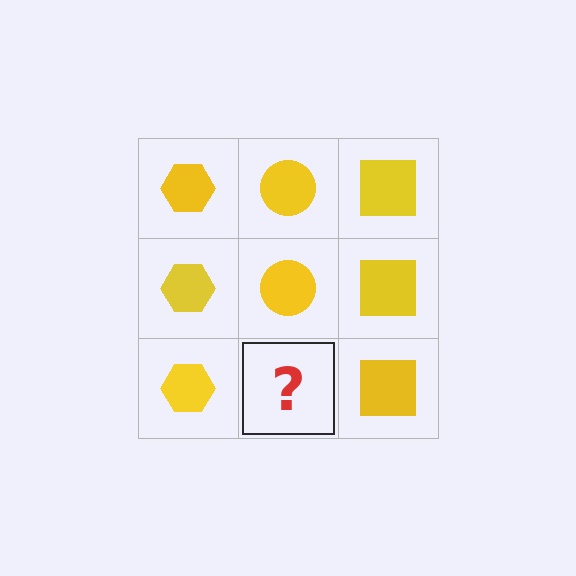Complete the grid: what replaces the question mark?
The question mark should be replaced with a yellow circle.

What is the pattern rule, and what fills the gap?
The rule is that each column has a consistent shape. The gap should be filled with a yellow circle.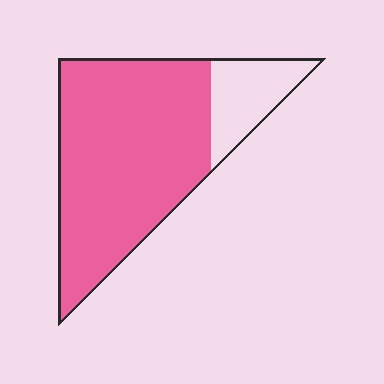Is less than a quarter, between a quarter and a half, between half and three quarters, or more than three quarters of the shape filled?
More than three quarters.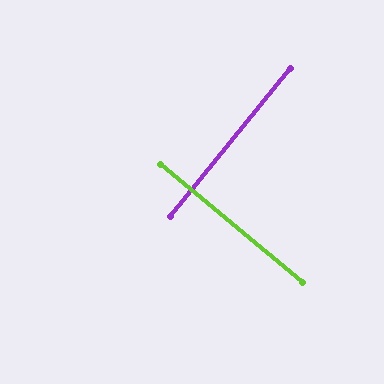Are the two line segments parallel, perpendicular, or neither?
Perpendicular — they meet at approximately 89°.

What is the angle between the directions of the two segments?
Approximately 89 degrees.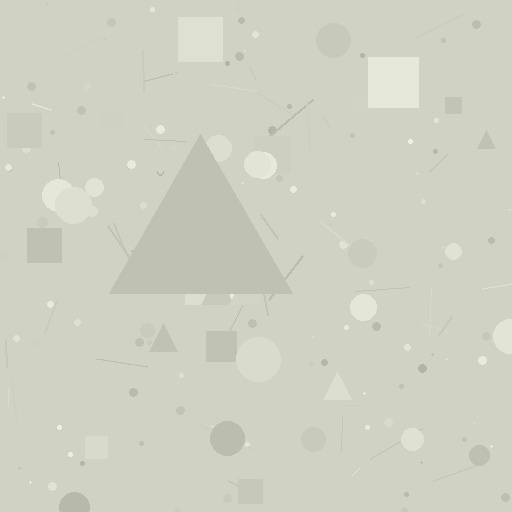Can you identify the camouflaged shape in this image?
The camouflaged shape is a triangle.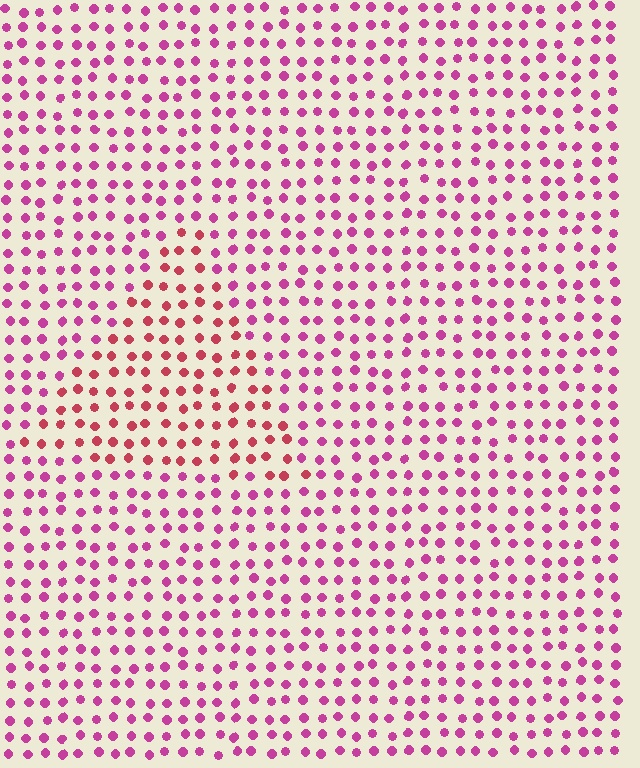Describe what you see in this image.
The image is filled with small magenta elements in a uniform arrangement. A triangle-shaped region is visible where the elements are tinted to a slightly different hue, forming a subtle color boundary.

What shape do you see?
I see a triangle.